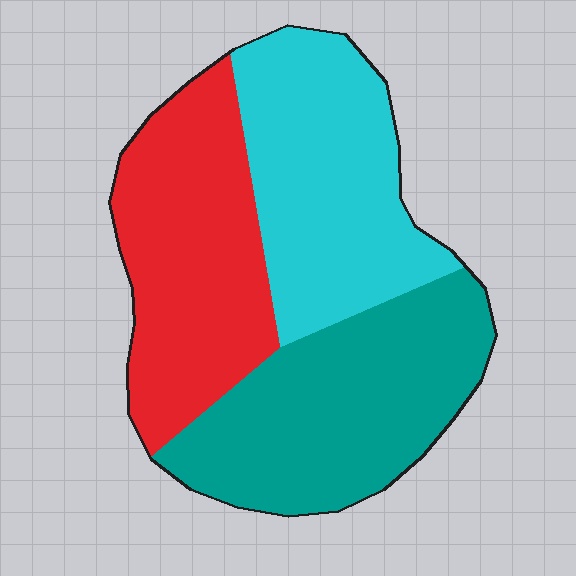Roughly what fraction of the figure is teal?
Teal takes up about one third (1/3) of the figure.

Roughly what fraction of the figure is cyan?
Cyan covers roughly 30% of the figure.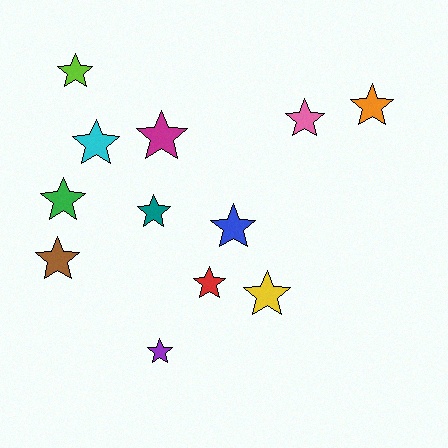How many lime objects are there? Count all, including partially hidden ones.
There is 1 lime object.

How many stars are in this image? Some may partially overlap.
There are 12 stars.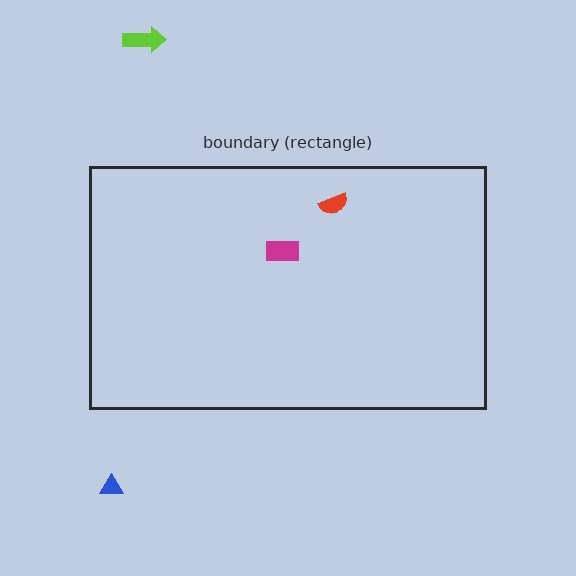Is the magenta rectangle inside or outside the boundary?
Inside.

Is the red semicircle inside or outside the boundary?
Inside.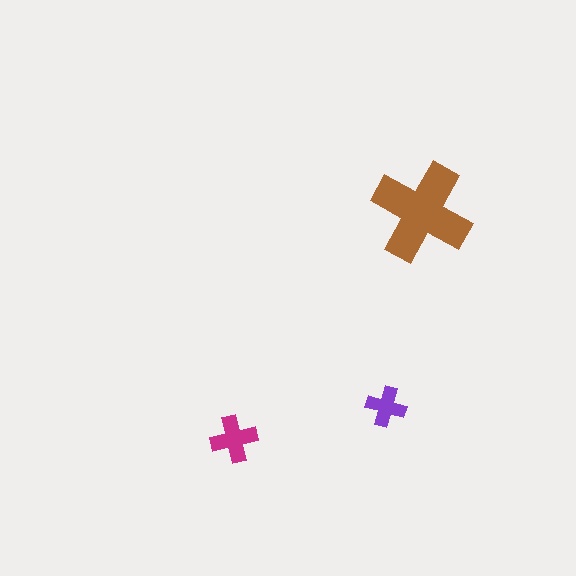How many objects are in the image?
There are 3 objects in the image.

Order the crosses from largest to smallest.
the brown one, the magenta one, the purple one.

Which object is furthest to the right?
The brown cross is rightmost.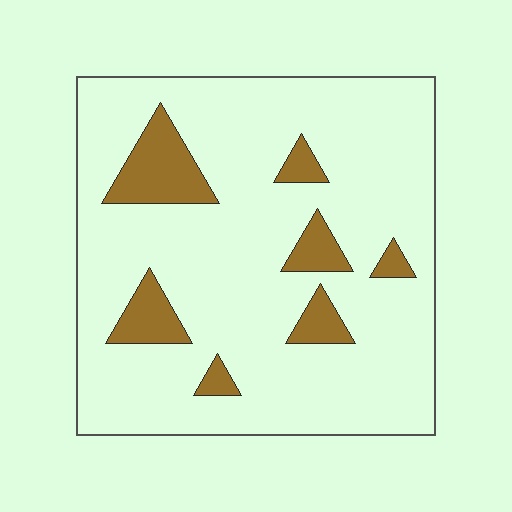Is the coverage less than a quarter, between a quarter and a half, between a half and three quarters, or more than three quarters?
Less than a quarter.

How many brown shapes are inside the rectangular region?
7.